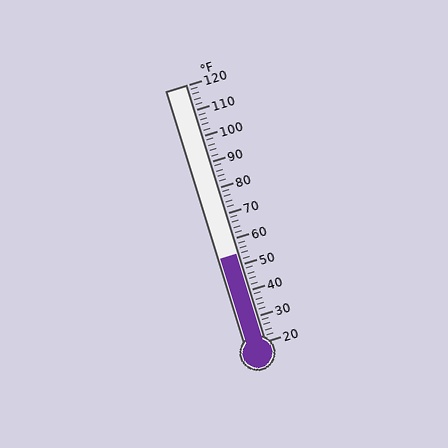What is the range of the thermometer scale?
The thermometer scale ranges from 20°F to 120°F.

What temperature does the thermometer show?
The thermometer shows approximately 54°F.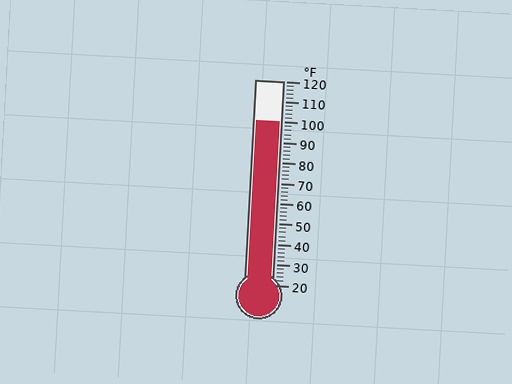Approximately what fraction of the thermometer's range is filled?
The thermometer is filled to approximately 80% of its range.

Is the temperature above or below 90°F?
The temperature is above 90°F.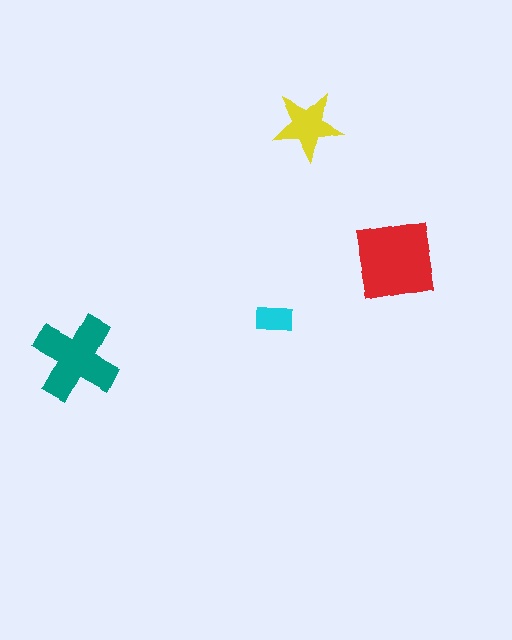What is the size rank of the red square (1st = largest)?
1st.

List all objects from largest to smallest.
The red square, the teal cross, the yellow star, the cyan rectangle.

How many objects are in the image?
There are 4 objects in the image.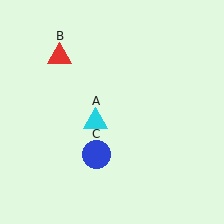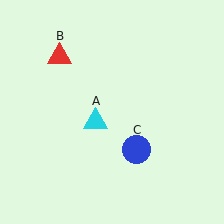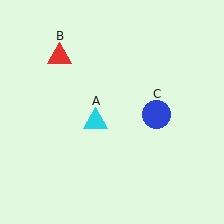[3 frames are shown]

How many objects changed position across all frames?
1 object changed position: blue circle (object C).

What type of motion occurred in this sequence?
The blue circle (object C) rotated counterclockwise around the center of the scene.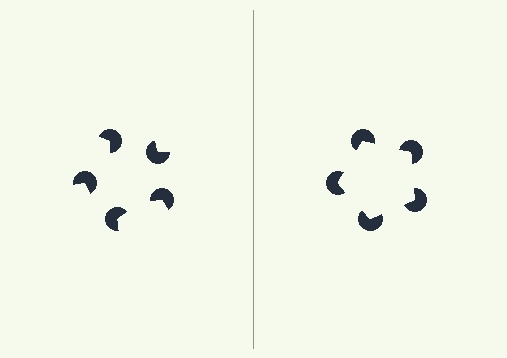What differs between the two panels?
The pac-man discs are positioned identically on both sides; only the wedge orientations differ. On the right they align to a pentagon; on the left they are misaligned.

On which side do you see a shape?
An illusory pentagon appears on the right side. On the left side the wedge cuts are rotated, so no coherent shape forms.